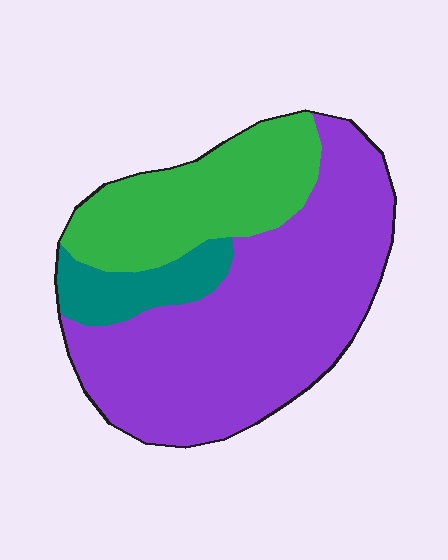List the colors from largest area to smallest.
From largest to smallest: purple, green, teal.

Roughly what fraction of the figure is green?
Green takes up between a quarter and a half of the figure.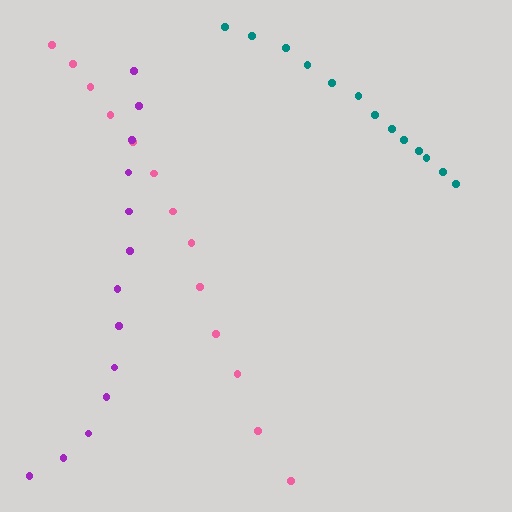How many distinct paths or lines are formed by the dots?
There are 3 distinct paths.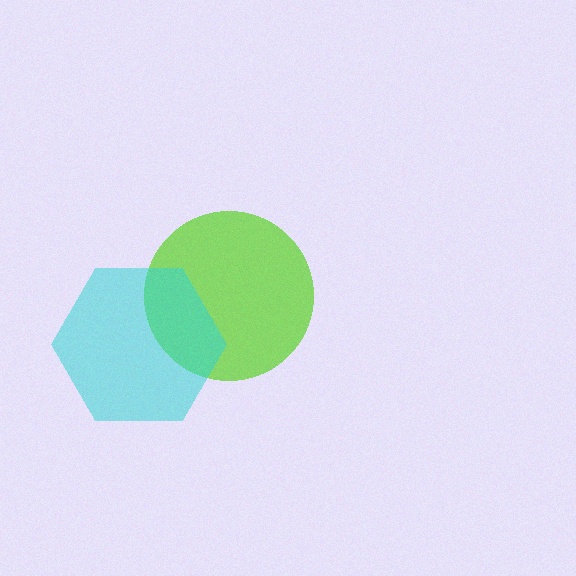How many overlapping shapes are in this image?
There are 2 overlapping shapes in the image.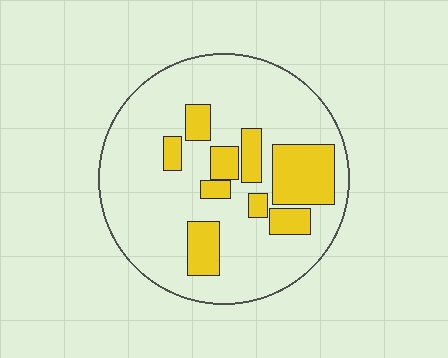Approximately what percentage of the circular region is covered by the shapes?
Approximately 25%.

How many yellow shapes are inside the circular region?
9.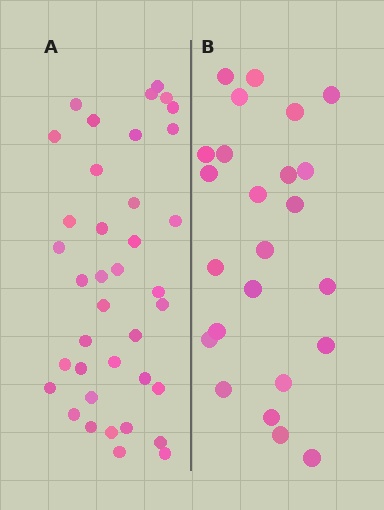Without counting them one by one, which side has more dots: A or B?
Region A (the left region) has more dots.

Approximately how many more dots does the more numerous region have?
Region A has approximately 15 more dots than region B.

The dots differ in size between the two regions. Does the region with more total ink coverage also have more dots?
No. Region B has more total ink coverage because its dots are larger, but region A actually contains more individual dots. Total area can be misleading — the number of items is what matters here.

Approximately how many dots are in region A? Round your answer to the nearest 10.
About 40 dots. (The exact count is 38, which rounds to 40.)